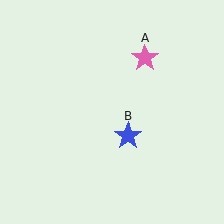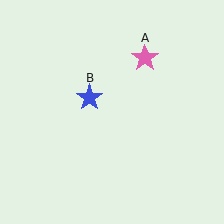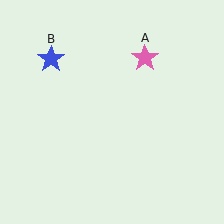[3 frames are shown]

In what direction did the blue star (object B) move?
The blue star (object B) moved up and to the left.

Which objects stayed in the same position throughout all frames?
Pink star (object A) remained stationary.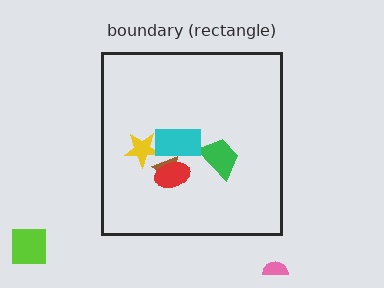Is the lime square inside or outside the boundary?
Outside.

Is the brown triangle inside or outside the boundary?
Inside.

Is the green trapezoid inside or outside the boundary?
Inside.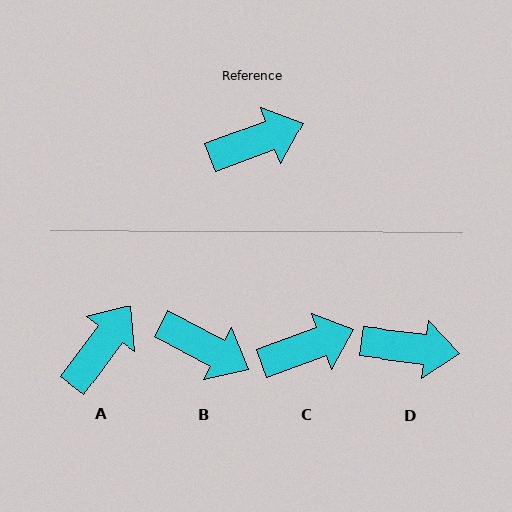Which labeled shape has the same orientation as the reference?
C.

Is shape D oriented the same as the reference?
No, it is off by about 27 degrees.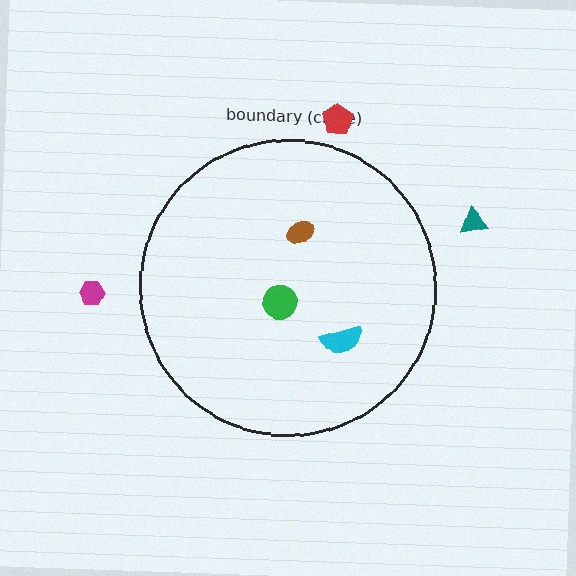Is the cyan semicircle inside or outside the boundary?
Inside.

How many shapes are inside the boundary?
3 inside, 3 outside.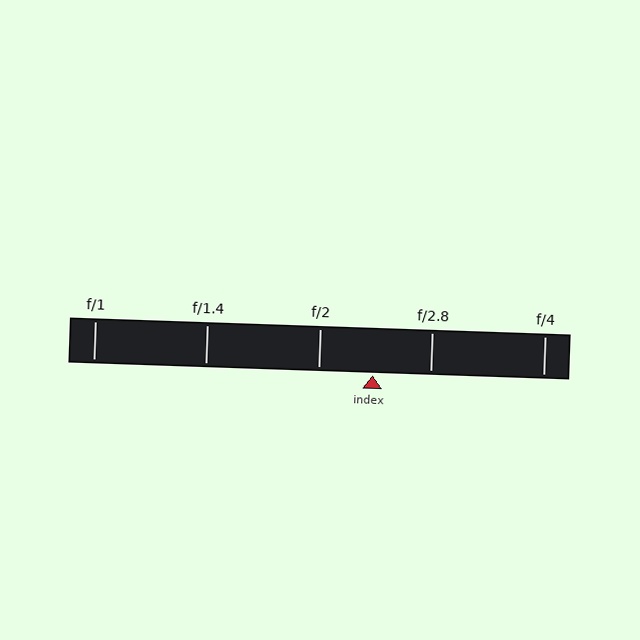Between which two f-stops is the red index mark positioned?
The index mark is between f/2 and f/2.8.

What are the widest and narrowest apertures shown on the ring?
The widest aperture shown is f/1 and the narrowest is f/4.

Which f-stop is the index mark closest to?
The index mark is closest to f/2.